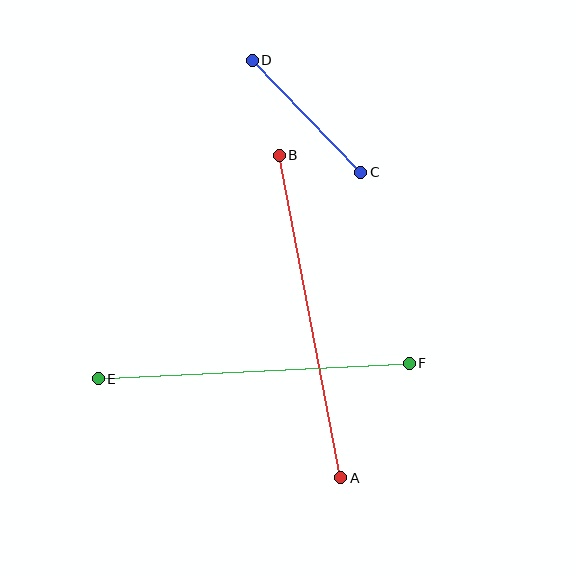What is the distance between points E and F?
The distance is approximately 311 pixels.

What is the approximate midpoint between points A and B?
The midpoint is at approximately (310, 317) pixels.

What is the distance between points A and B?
The distance is approximately 328 pixels.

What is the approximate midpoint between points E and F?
The midpoint is at approximately (254, 371) pixels.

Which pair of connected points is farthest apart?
Points A and B are farthest apart.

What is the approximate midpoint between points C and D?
The midpoint is at approximately (306, 116) pixels.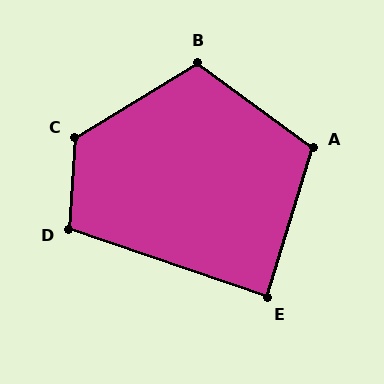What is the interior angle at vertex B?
Approximately 112 degrees (obtuse).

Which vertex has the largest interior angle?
C, at approximately 125 degrees.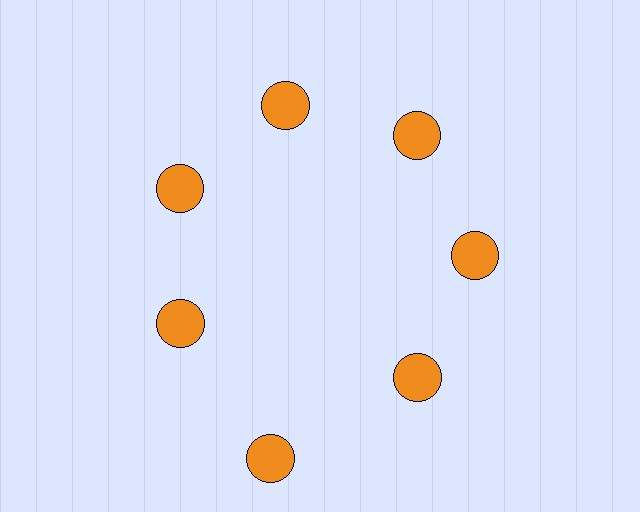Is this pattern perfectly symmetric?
No. The 7 orange circles are arranged in a ring, but one element near the 6 o'clock position is pushed outward from the center, breaking the 7-fold rotational symmetry.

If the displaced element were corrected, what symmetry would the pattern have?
It would have 7-fold rotational symmetry — the pattern would map onto itself every 51 degrees.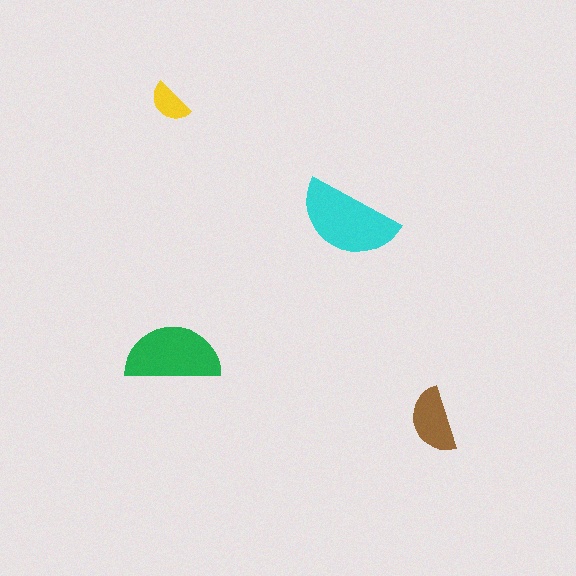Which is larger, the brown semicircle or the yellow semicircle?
The brown one.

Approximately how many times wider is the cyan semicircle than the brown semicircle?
About 1.5 times wider.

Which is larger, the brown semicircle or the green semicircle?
The green one.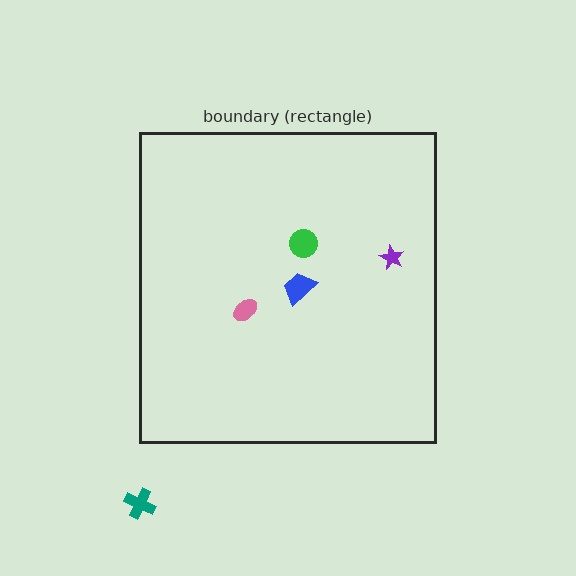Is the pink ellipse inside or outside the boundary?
Inside.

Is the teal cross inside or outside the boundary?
Outside.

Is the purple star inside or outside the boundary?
Inside.